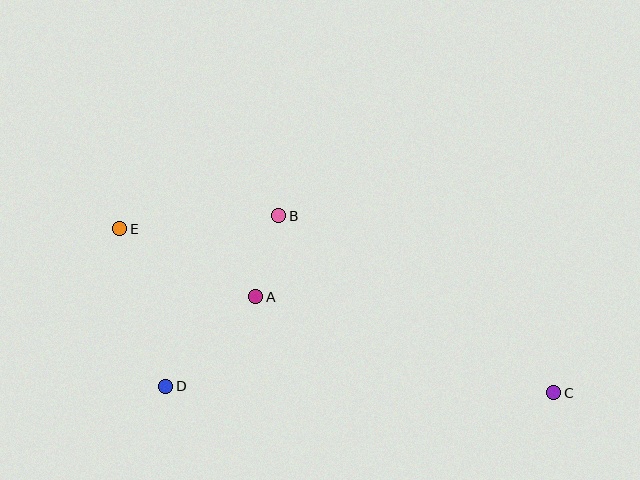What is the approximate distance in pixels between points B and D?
The distance between B and D is approximately 204 pixels.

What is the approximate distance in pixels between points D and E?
The distance between D and E is approximately 164 pixels.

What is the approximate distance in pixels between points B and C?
The distance between B and C is approximately 327 pixels.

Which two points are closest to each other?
Points A and B are closest to each other.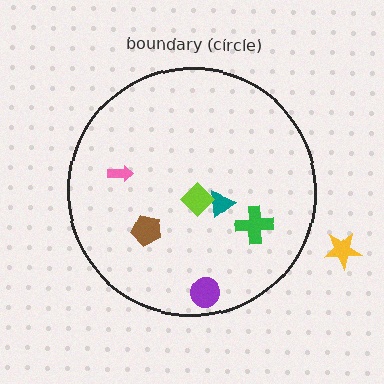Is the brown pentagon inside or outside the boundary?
Inside.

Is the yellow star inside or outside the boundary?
Outside.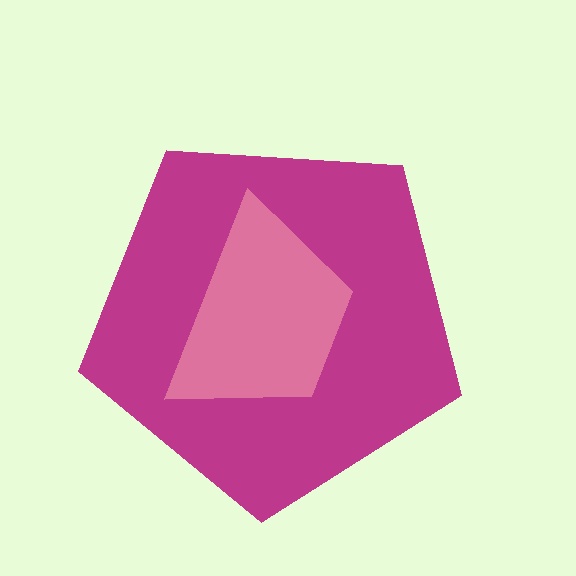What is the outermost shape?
The magenta pentagon.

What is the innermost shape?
The pink trapezoid.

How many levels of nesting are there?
2.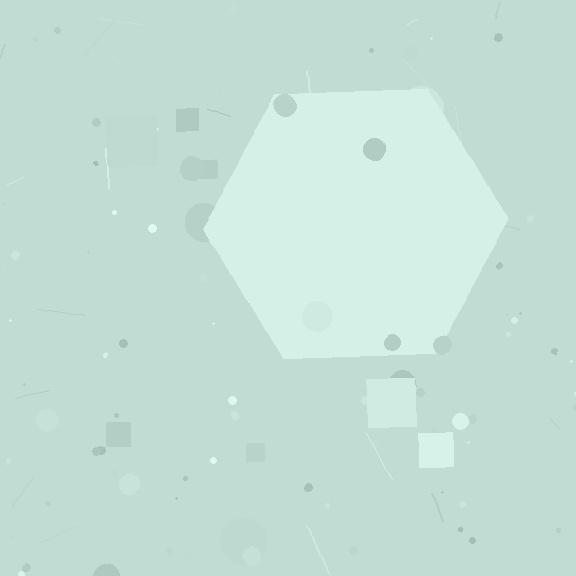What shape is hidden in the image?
A hexagon is hidden in the image.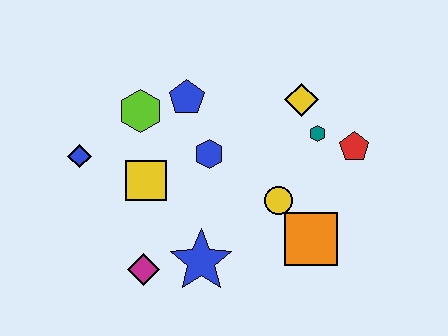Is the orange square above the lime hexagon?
No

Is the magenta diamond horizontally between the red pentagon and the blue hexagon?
No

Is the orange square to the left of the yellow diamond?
No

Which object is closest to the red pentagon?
The teal hexagon is closest to the red pentagon.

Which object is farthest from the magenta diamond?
The red pentagon is farthest from the magenta diamond.